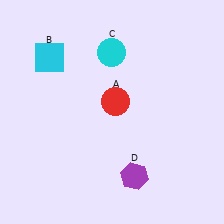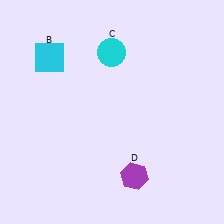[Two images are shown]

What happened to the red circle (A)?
The red circle (A) was removed in Image 2. It was in the top-right area of Image 1.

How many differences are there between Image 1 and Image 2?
There is 1 difference between the two images.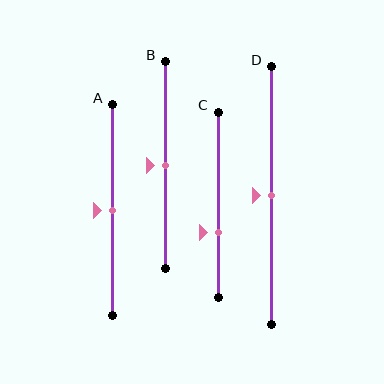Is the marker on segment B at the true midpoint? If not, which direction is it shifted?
Yes, the marker on segment B is at the true midpoint.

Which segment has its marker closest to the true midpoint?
Segment A has its marker closest to the true midpoint.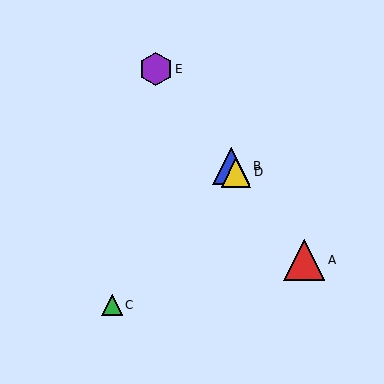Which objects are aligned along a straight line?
Objects A, B, D, E are aligned along a straight line.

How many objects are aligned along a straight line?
4 objects (A, B, D, E) are aligned along a straight line.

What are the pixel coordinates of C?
Object C is at (112, 305).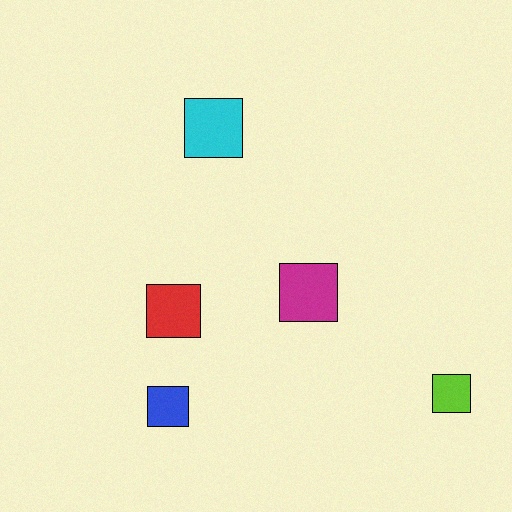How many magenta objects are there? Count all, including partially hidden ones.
There is 1 magenta object.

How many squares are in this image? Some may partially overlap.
There are 5 squares.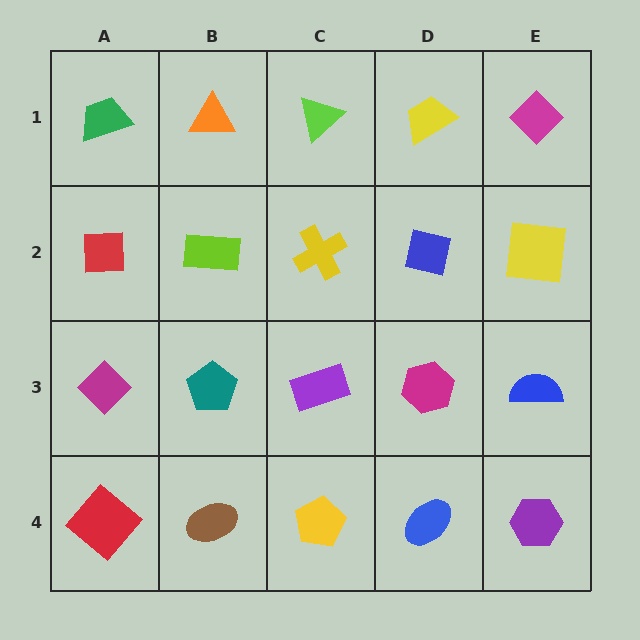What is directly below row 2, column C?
A purple rectangle.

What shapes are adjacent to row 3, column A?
A red square (row 2, column A), a red diamond (row 4, column A), a teal pentagon (row 3, column B).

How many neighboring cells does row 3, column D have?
4.